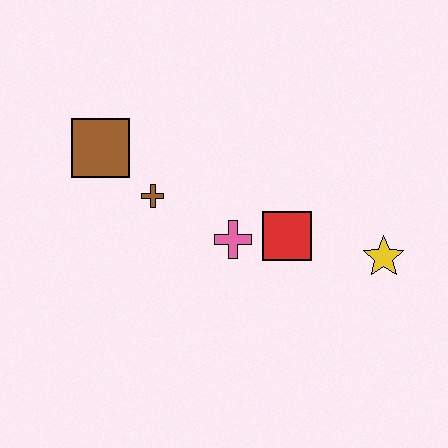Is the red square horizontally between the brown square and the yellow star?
Yes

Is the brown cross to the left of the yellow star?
Yes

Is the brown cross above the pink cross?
Yes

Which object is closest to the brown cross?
The brown square is closest to the brown cross.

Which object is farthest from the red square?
The brown square is farthest from the red square.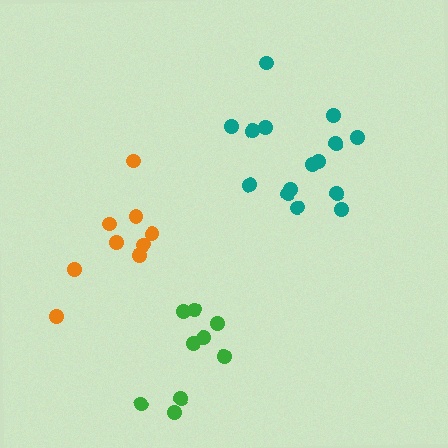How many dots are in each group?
Group 1: 9 dots, Group 2: 15 dots, Group 3: 9 dots (33 total).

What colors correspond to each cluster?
The clusters are colored: orange, teal, green.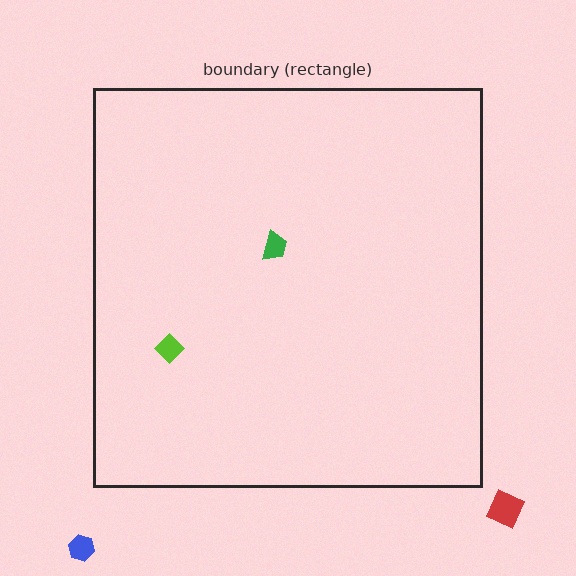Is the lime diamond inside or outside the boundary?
Inside.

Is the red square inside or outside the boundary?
Outside.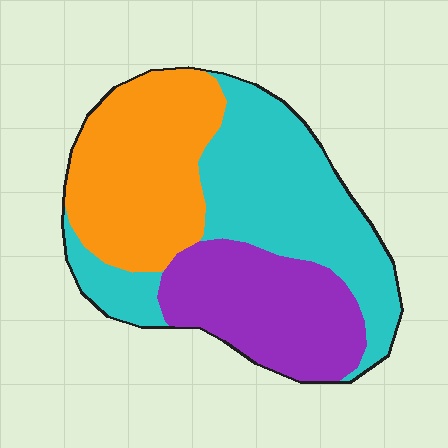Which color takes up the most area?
Cyan, at roughly 40%.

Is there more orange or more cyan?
Cyan.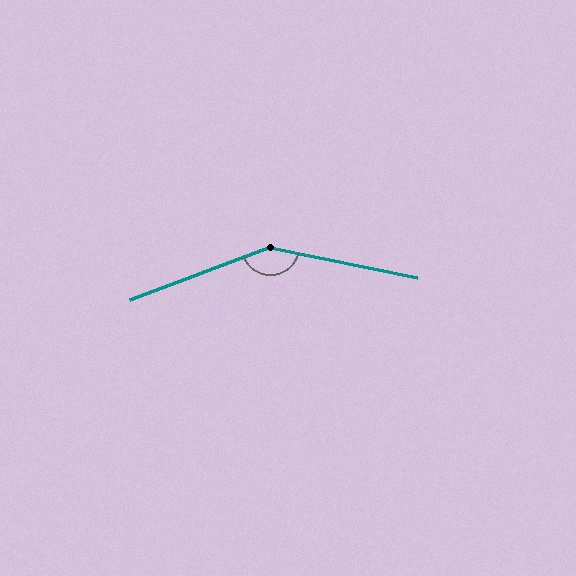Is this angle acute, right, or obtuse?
It is obtuse.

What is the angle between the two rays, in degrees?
Approximately 148 degrees.